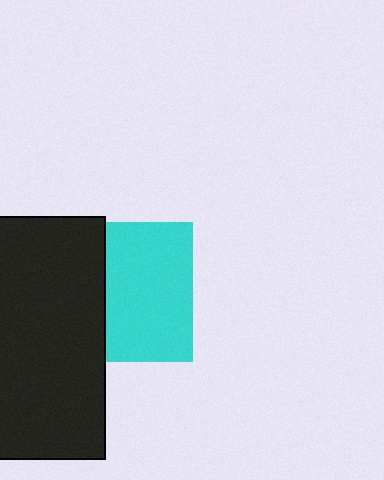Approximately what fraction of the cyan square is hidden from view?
Roughly 37% of the cyan square is hidden behind the black rectangle.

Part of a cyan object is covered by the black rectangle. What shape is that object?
It is a square.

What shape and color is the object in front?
The object in front is a black rectangle.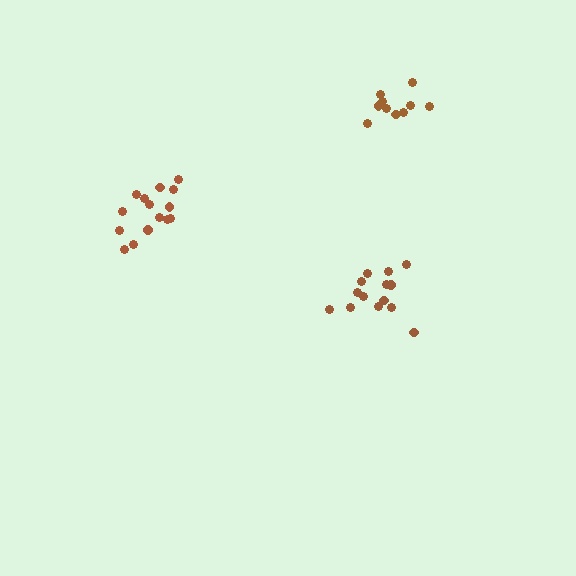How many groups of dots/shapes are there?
There are 3 groups.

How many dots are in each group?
Group 1: 15 dots, Group 2: 14 dots, Group 3: 10 dots (39 total).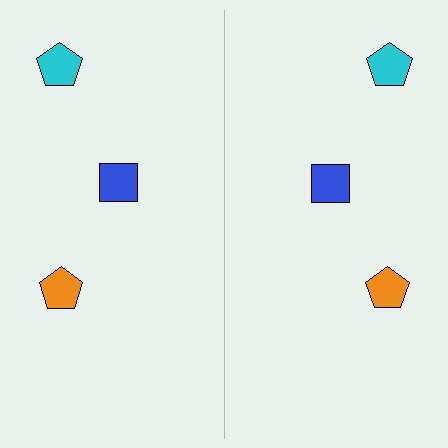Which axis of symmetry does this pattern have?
The pattern has a vertical axis of symmetry running through the center of the image.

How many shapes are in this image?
There are 6 shapes in this image.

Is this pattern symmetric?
Yes, this pattern has bilateral (reflection) symmetry.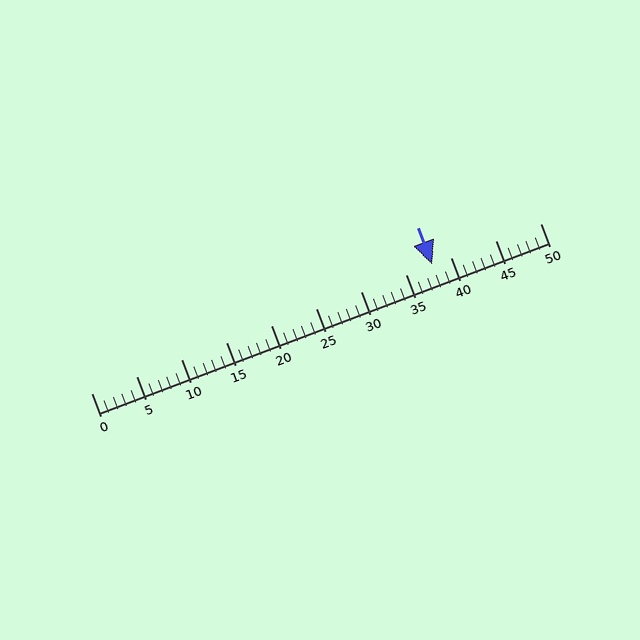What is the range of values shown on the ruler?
The ruler shows values from 0 to 50.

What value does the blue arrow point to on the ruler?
The blue arrow points to approximately 38.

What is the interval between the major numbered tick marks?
The major tick marks are spaced 5 units apart.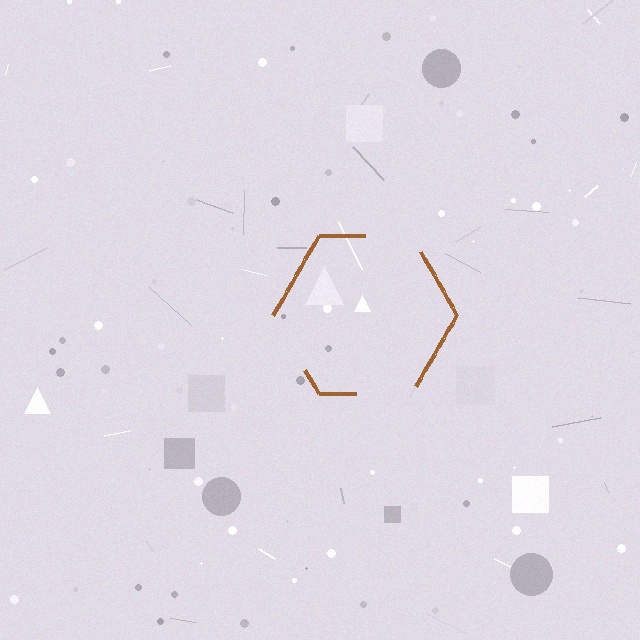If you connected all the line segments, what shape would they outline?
They would outline a hexagon.